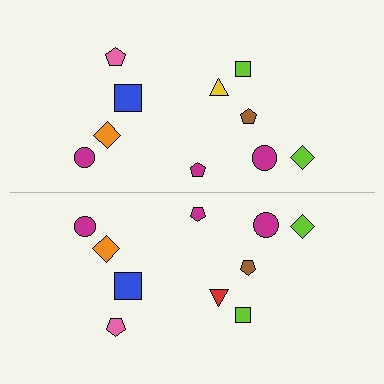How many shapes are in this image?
There are 20 shapes in this image.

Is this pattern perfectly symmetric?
No, the pattern is not perfectly symmetric. The red triangle on the bottom side breaks the symmetry — its mirror counterpart is yellow.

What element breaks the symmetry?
The red triangle on the bottom side breaks the symmetry — its mirror counterpart is yellow.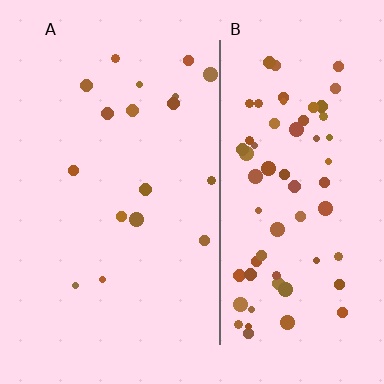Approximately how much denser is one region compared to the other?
Approximately 4.1× — region B over region A.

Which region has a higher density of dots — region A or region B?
B (the right).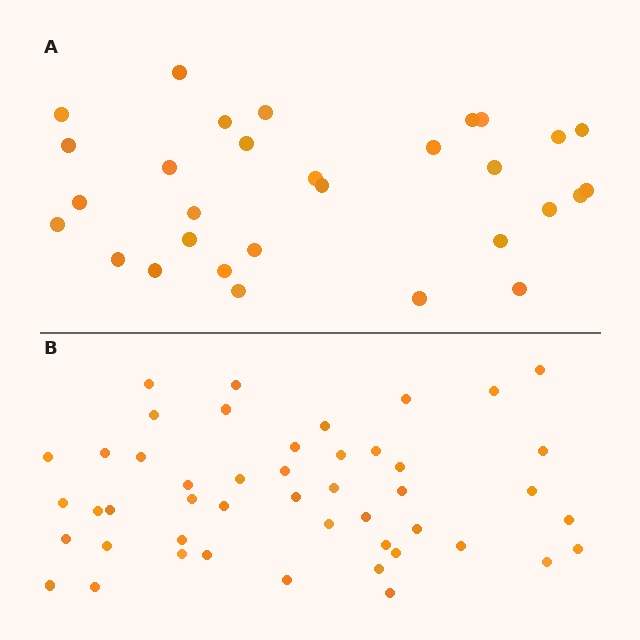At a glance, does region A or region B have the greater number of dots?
Region B (the bottom region) has more dots.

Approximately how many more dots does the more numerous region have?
Region B has approximately 15 more dots than region A.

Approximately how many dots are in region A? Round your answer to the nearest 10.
About 30 dots.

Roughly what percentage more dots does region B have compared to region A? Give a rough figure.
About 55% more.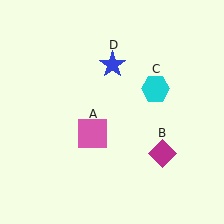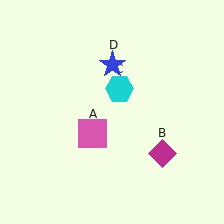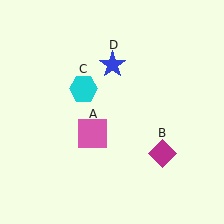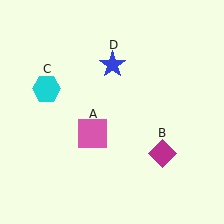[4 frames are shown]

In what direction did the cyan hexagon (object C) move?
The cyan hexagon (object C) moved left.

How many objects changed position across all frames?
1 object changed position: cyan hexagon (object C).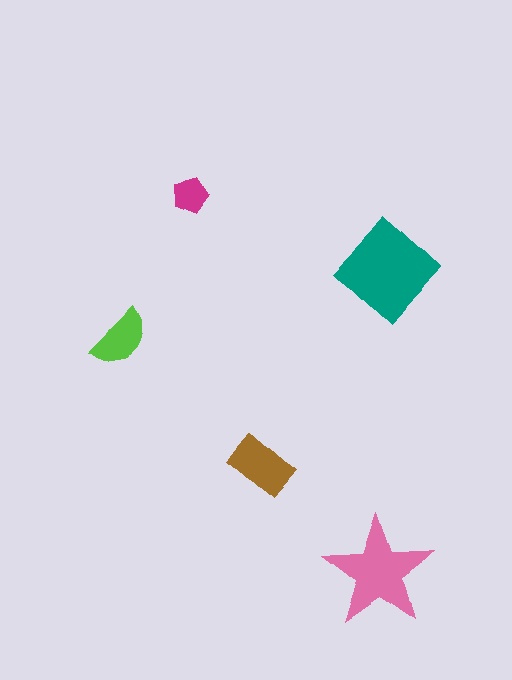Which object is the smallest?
The magenta pentagon.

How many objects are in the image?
There are 5 objects in the image.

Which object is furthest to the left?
The lime semicircle is leftmost.